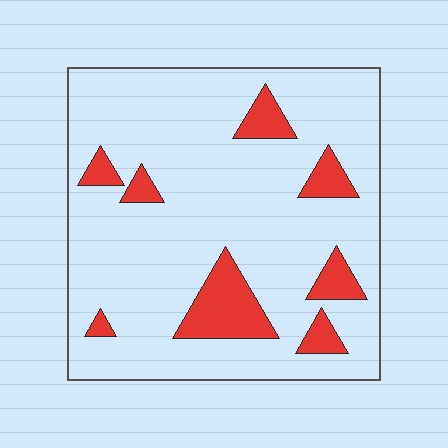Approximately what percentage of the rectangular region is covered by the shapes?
Approximately 15%.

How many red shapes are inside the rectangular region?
8.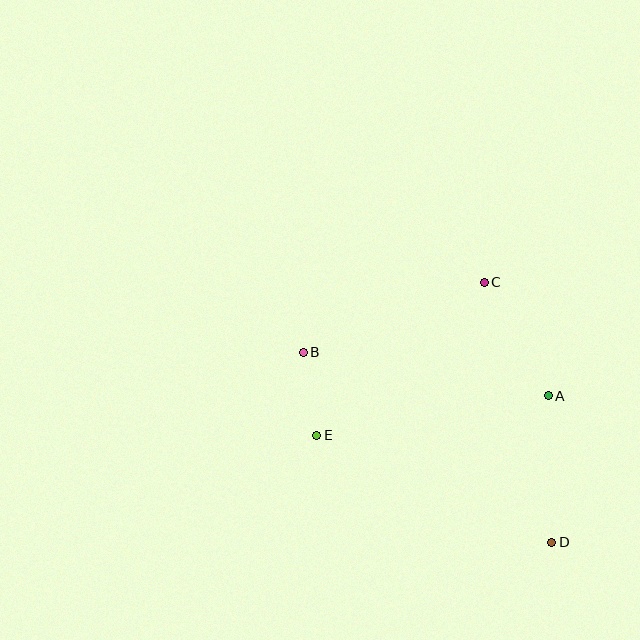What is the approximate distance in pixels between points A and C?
The distance between A and C is approximately 130 pixels.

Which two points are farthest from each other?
Points B and D are farthest from each other.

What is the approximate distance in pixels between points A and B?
The distance between A and B is approximately 249 pixels.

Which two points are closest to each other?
Points B and E are closest to each other.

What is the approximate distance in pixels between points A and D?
The distance between A and D is approximately 147 pixels.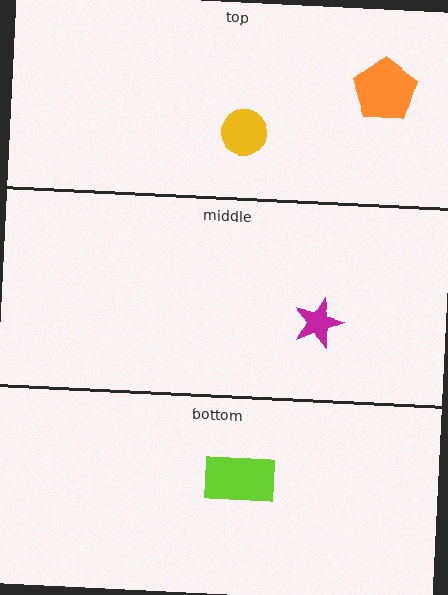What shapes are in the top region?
The yellow circle, the orange pentagon.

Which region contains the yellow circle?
The top region.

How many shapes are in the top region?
2.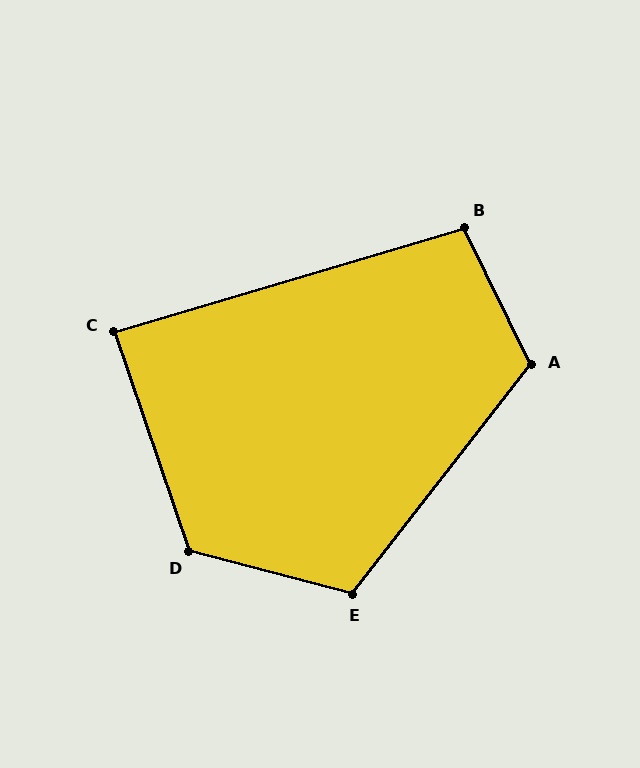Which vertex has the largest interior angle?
D, at approximately 124 degrees.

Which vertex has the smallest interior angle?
C, at approximately 88 degrees.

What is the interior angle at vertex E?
Approximately 113 degrees (obtuse).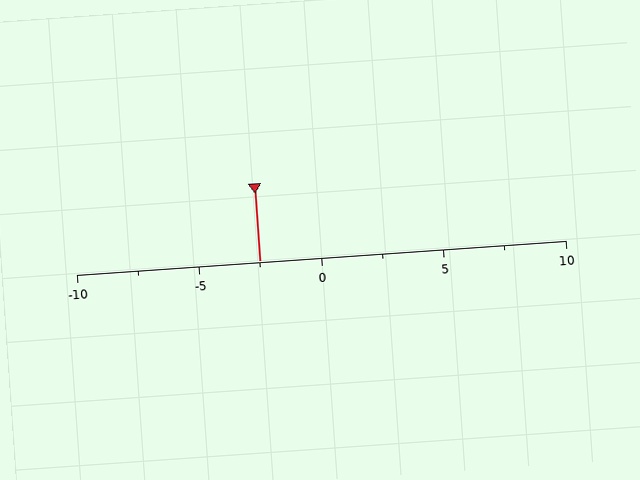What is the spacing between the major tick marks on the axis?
The major ticks are spaced 5 apart.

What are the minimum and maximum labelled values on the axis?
The axis runs from -10 to 10.